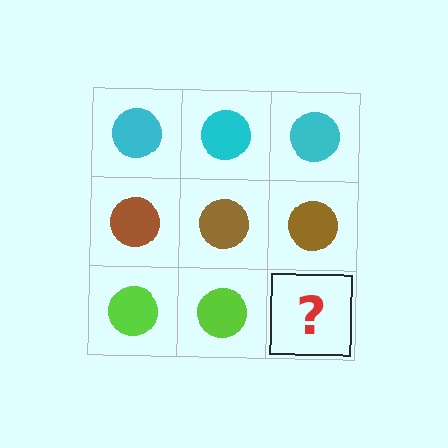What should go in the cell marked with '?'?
The missing cell should contain a lime circle.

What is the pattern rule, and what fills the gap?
The rule is that each row has a consistent color. The gap should be filled with a lime circle.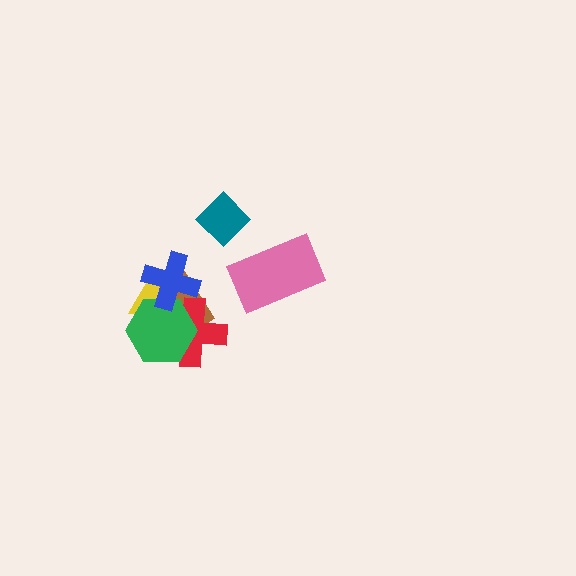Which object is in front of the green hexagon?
The blue cross is in front of the green hexagon.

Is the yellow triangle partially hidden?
Yes, it is partially covered by another shape.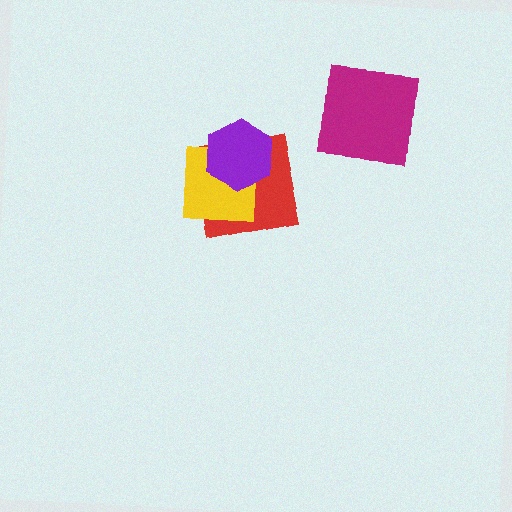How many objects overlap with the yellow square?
2 objects overlap with the yellow square.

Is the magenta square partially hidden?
No, no other shape covers it.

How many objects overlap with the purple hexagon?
2 objects overlap with the purple hexagon.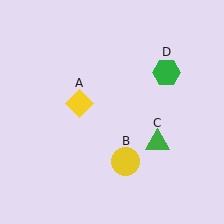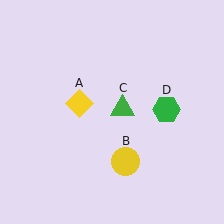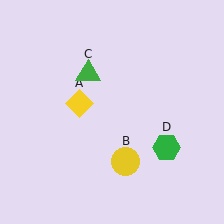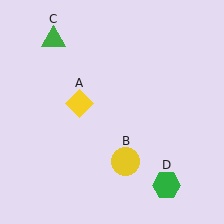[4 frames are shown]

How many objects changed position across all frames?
2 objects changed position: green triangle (object C), green hexagon (object D).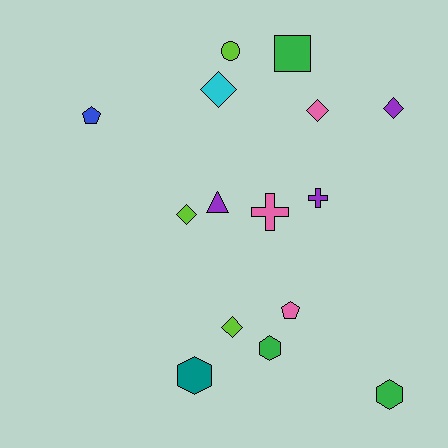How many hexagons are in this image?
There are 3 hexagons.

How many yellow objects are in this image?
There are no yellow objects.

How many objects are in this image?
There are 15 objects.